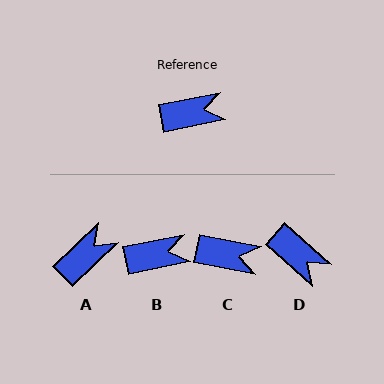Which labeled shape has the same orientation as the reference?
B.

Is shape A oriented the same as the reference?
No, it is off by about 33 degrees.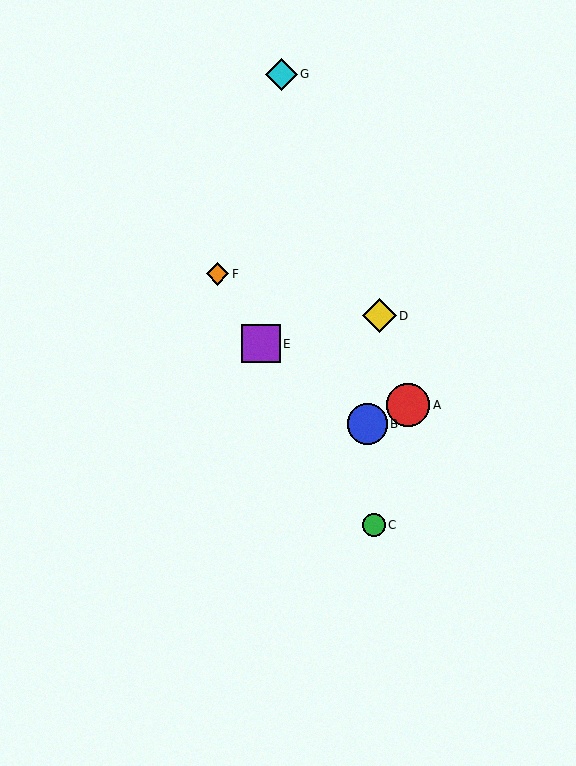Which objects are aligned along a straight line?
Objects C, E, F are aligned along a straight line.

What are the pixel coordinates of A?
Object A is at (408, 405).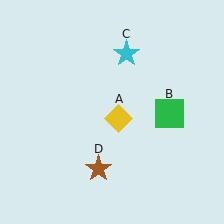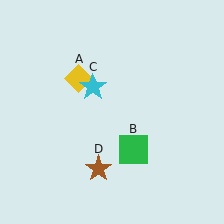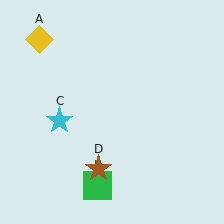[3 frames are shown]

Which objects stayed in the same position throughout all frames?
Brown star (object D) remained stationary.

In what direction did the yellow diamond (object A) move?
The yellow diamond (object A) moved up and to the left.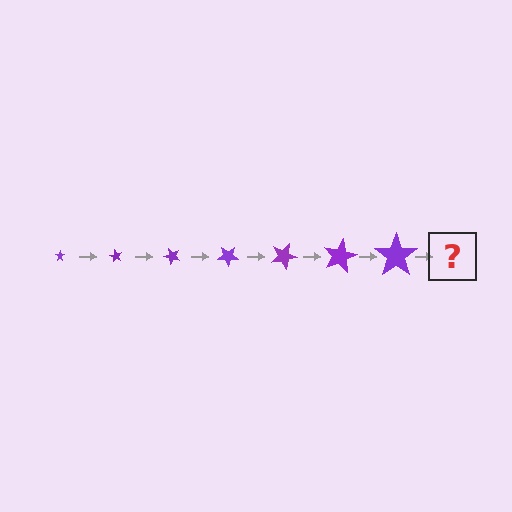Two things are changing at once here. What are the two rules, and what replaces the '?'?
The two rules are that the star grows larger each step and it rotates 60 degrees each step. The '?' should be a star, larger than the previous one and rotated 420 degrees from the start.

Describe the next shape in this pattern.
It should be a star, larger than the previous one and rotated 420 degrees from the start.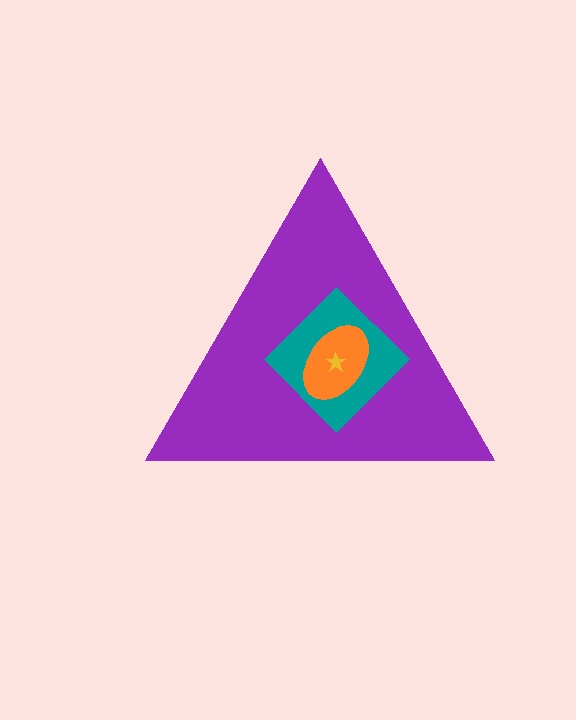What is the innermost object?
The yellow star.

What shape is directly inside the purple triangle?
The teal diamond.